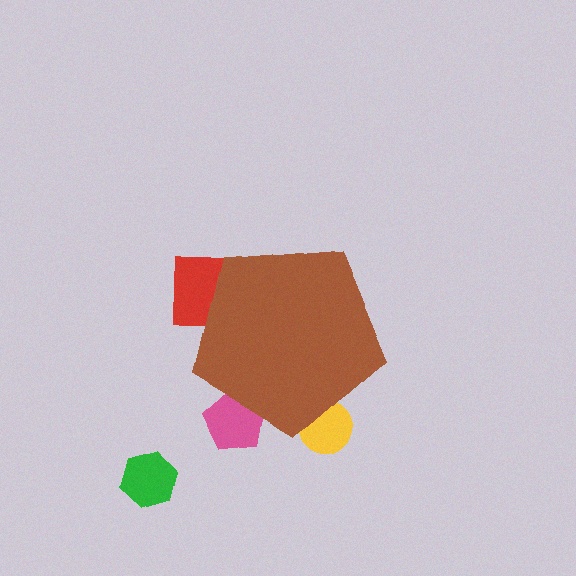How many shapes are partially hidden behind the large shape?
3 shapes are partially hidden.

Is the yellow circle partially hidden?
Yes, the yellow circle is partially hidden behind the brown pentagon.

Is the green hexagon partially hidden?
No, the green hexagon is fully visible.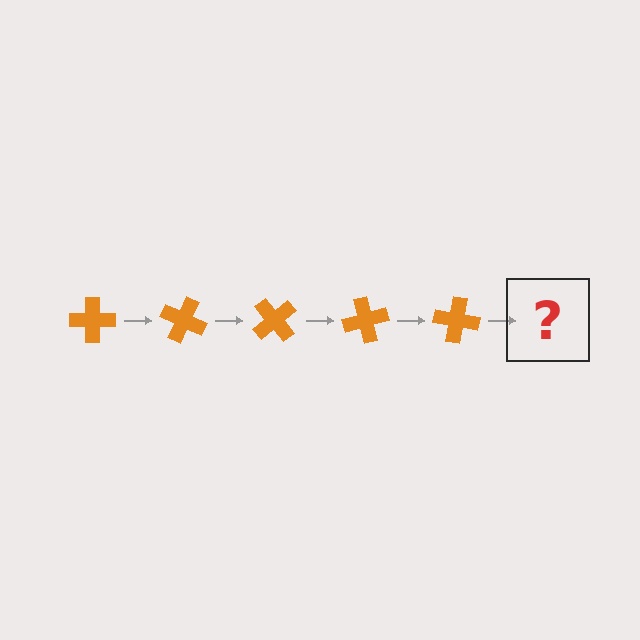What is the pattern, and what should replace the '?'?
The pattern is that the cross rotates 25 degrees each step. The '?' should be an orange cross rotated 125 degrees.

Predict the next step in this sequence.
The next step is an orange cross rotated 125 degrees.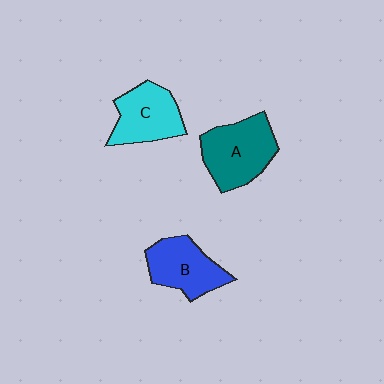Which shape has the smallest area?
Shape C (cyan).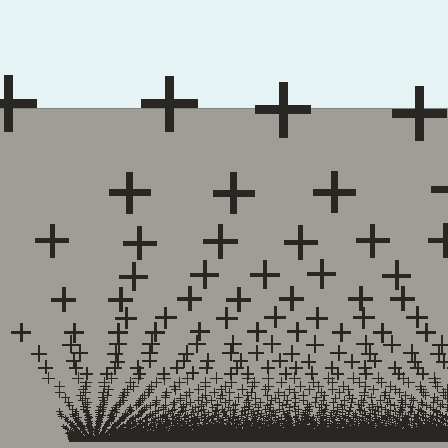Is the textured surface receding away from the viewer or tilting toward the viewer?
The surface appears to tilt toward the viewer. Texture elements get larger and sparser toward the top.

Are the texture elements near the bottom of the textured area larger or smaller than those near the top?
Smaller. The gradient is inverted — elements near the bottom are smaller and denser.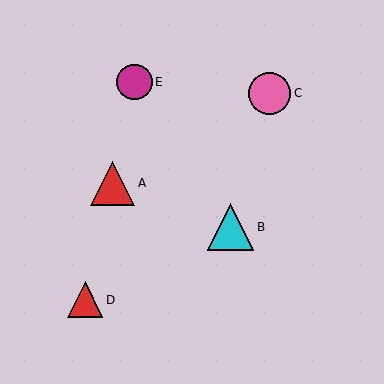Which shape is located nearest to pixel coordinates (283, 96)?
The pink circle (labeled C) at (270, 93) is nearest to that location.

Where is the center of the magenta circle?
The center of the magenta circle is at (135, 82).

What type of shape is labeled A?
Shape A is a red triangle.